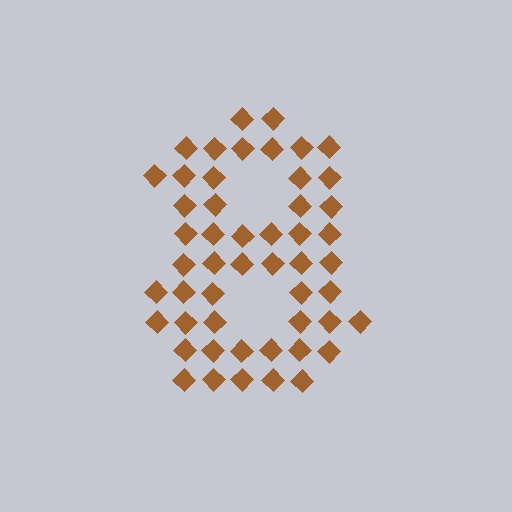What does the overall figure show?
The overall figure shows the digit 8.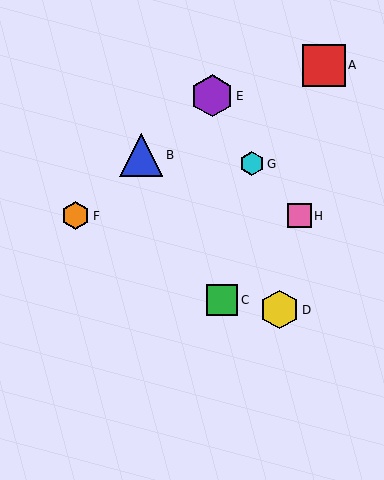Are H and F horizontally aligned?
Yes, both are at y≈216.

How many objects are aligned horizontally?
2 objects (F, H) are aligned horizontally.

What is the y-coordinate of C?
Object C is at y≈300.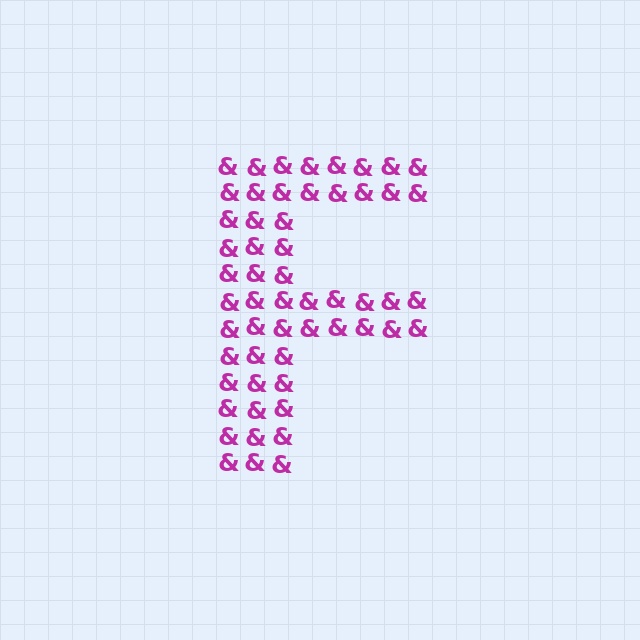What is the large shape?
The large shape is the letter F.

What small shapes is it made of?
It is made of small ampersands.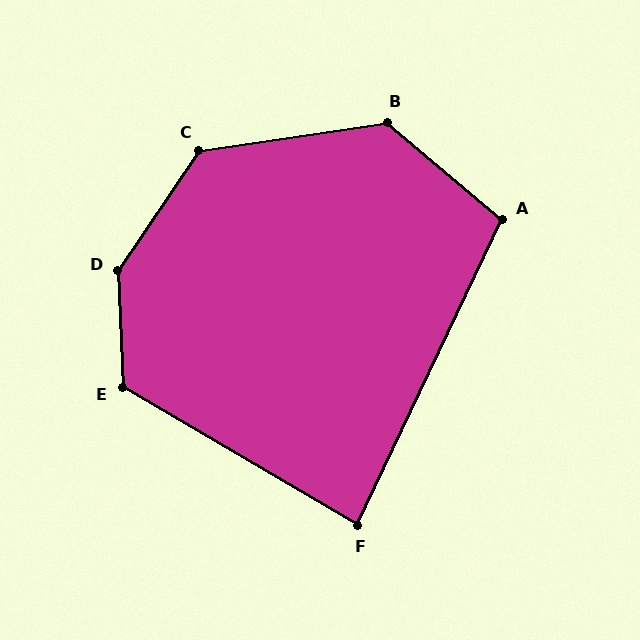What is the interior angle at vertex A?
Approximately 105 degrees (obtuse).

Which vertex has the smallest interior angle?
F, at approximately 85 degrees.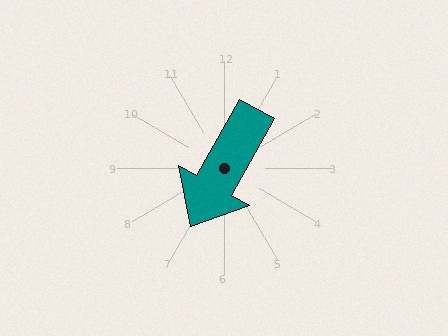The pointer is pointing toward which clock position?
Roughly 7 o'clock.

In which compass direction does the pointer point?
Southwest.